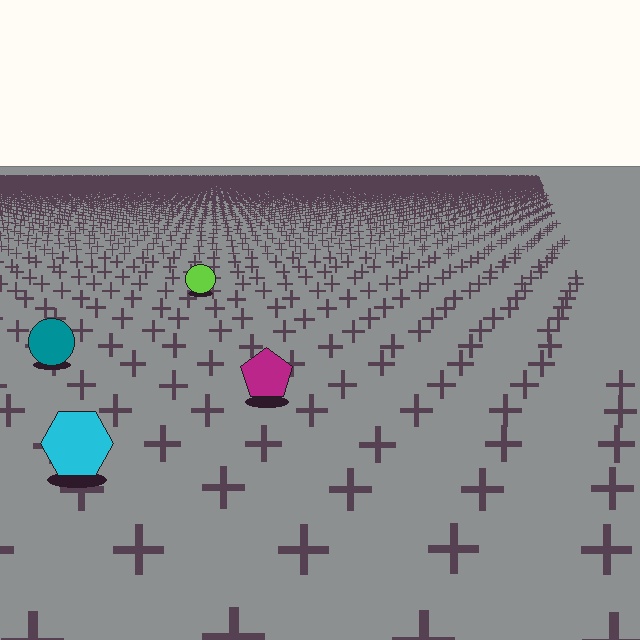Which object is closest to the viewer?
The cyan hexagon is closest. The texture marks near it are larger and more spread out.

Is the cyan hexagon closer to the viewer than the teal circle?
Yes. The cyan hexagon is closer — you can tell from the texture gradient: the ground texture is coarser near it.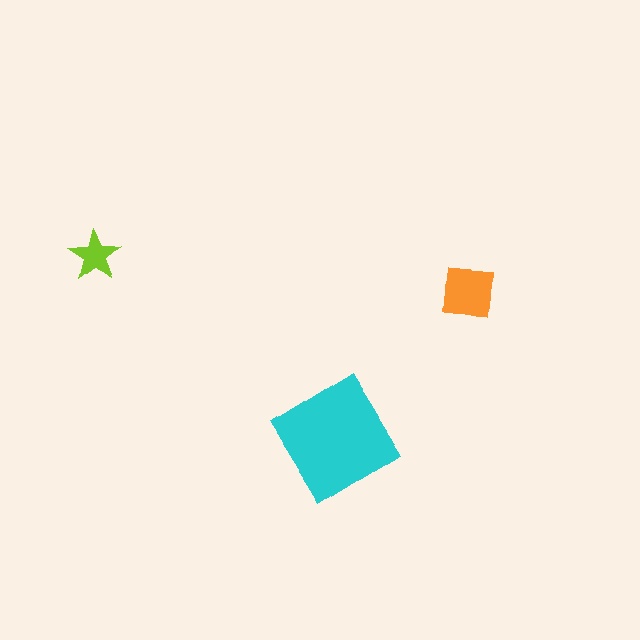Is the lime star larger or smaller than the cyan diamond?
Smaller.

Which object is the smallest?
The lime star.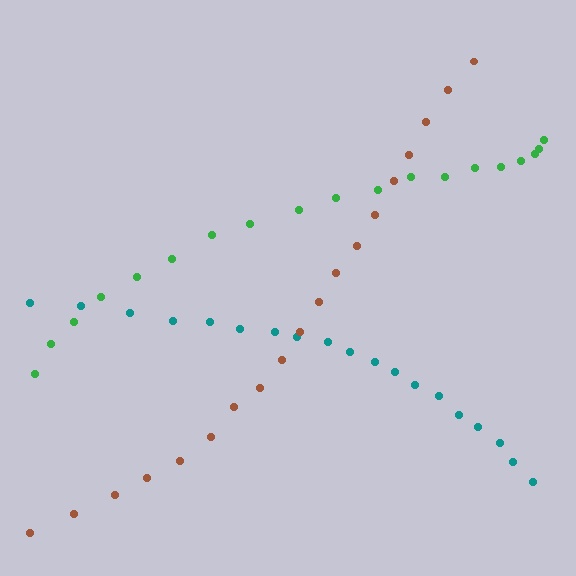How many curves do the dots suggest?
There are 3 distinct paths.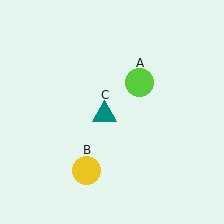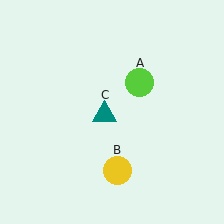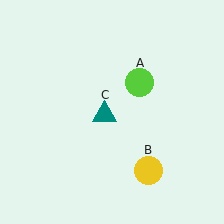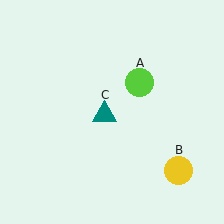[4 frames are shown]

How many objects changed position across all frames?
1 object changed position: yellow circle (object B).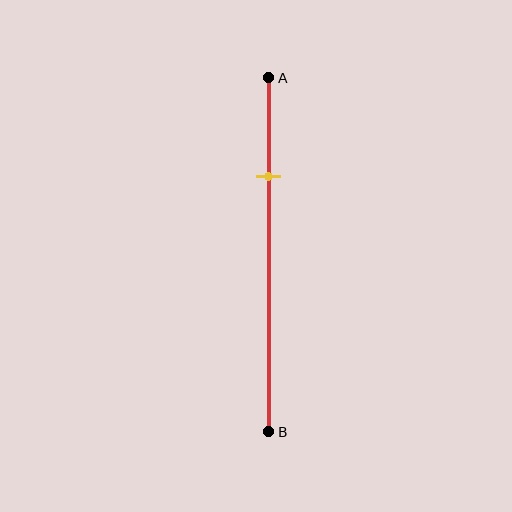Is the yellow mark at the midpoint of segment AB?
No, the mark is at about 30% from A, not at the 50% midpoint.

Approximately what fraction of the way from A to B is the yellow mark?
The yellow mark is approximately 30% of the way from A to B.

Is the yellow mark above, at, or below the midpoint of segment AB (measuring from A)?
The yellow mark is above the midpoint of segment AB.